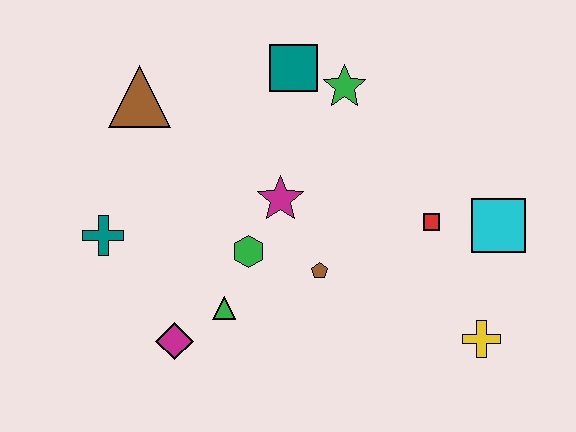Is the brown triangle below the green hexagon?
No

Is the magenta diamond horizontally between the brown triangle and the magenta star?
Yes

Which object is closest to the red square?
The cyan square is closest to the red square.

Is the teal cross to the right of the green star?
No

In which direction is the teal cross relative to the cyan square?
The teal cross is to the left of the cyan square.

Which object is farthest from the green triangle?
The cyan square is farthest from the green triangle.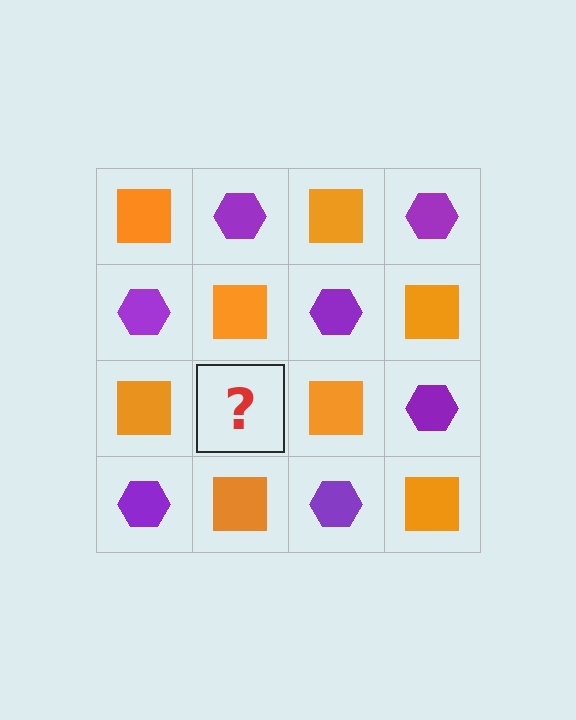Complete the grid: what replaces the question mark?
The question mark should be replaced with a purple hexagon.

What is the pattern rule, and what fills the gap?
The rule is that it alternates orange square and purple hexagon in a checkerboard pattern. The gap should be filled with a purple hexagon.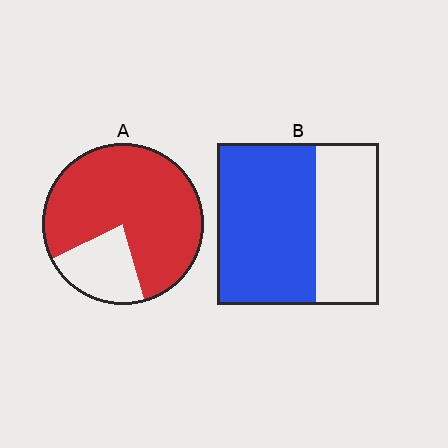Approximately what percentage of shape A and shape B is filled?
A is approximately 80% and B is approximately 60%.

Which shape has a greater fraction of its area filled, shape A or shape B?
Shape A.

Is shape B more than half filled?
Yes.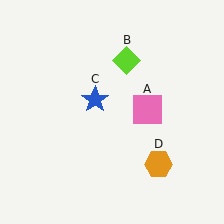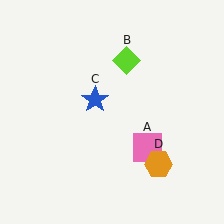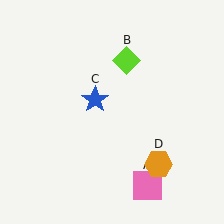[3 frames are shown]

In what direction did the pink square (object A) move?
The pink square (object A) moved down.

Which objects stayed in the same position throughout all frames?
Lime diamond (object B) and blue star (object C) and orange hexagon (object D) remained stationary.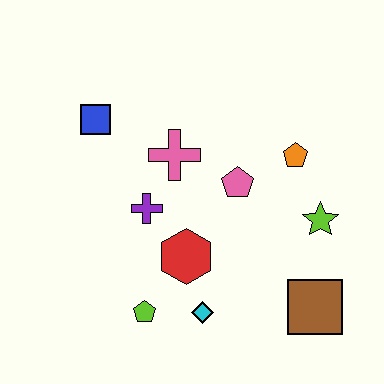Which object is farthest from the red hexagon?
The blue square is farthest from the red hexagon.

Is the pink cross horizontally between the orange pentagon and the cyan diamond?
No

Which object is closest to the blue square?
The pink cross is closest to the blue square.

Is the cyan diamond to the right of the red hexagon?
Yes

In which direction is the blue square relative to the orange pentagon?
The blue square is to the left of the orange pentagon.